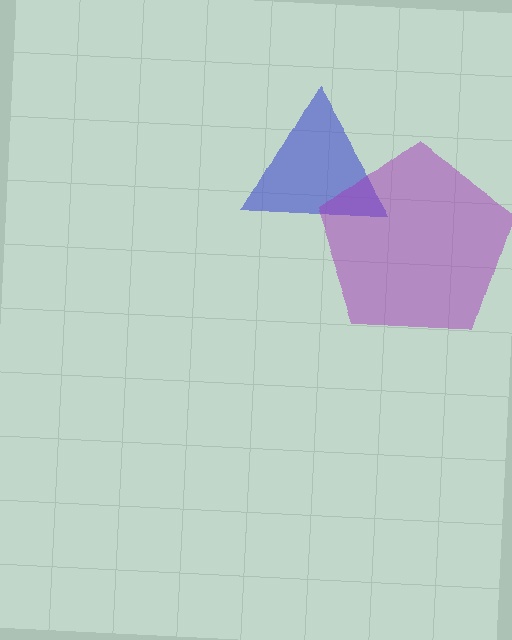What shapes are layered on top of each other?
The layered shapes are: a blue triangle, a purple pentagon.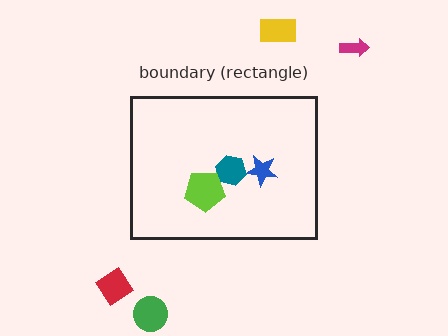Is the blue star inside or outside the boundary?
Inside.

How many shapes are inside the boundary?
3 inside, 4 outside.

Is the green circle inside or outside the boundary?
Outside.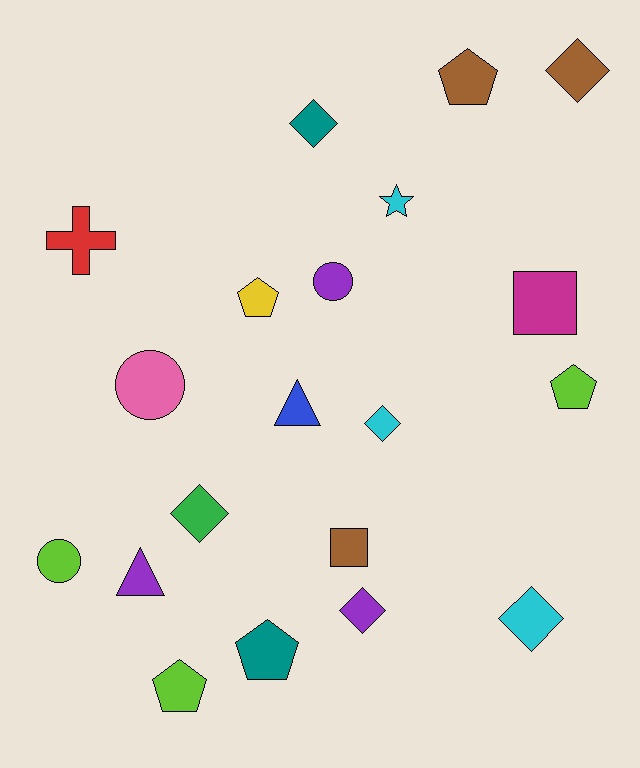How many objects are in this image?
There are 20 objects.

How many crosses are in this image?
There is 1 cross.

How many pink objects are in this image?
There is 1 pink object.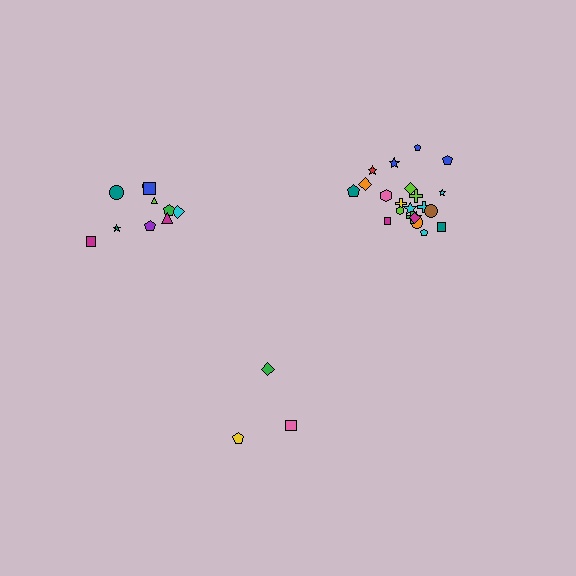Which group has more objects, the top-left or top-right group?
The top-right group.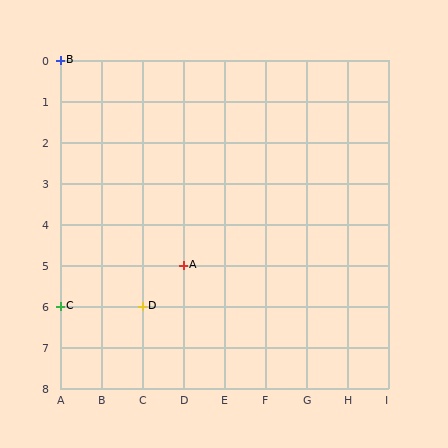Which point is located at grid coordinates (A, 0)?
Point B is at (A, 0).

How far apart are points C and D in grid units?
Points C and D are 2 columns apart.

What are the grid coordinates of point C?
Point C is at grid coordinates (A, 6).